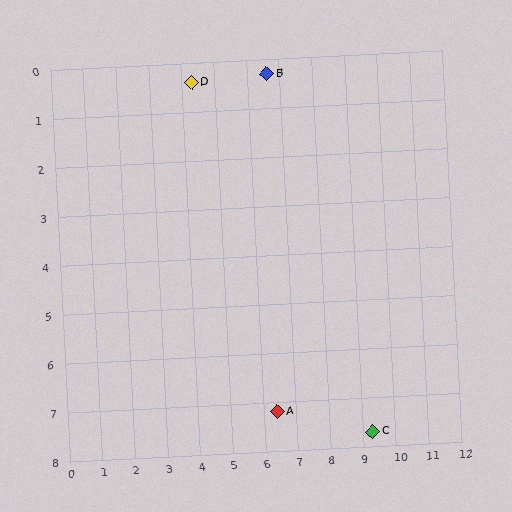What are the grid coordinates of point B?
Point B is at approximately (6.6, 0.3).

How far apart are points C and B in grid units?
Points C and B are about 7.9 grid units apart.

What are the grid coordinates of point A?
Point A is at approximately (6.4, 7.2).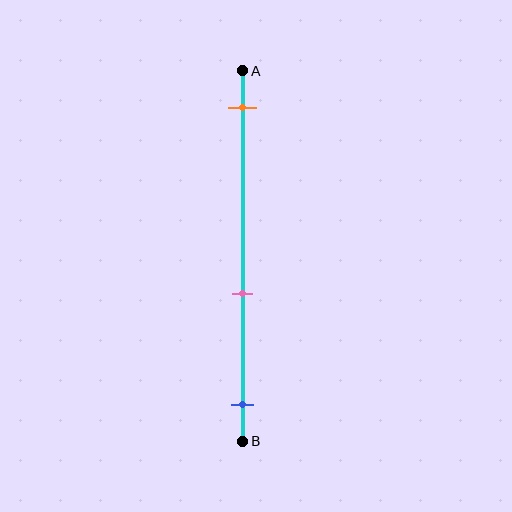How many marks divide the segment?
There are 3 marks dividing the segment.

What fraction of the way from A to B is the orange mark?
The orange mark is approximately 10% (0.1) of the way from A to B.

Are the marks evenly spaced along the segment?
No, the marks are not evenly spaced.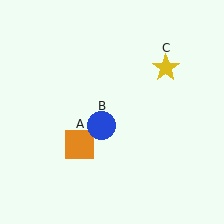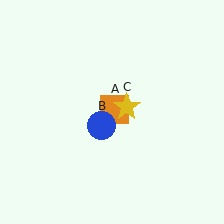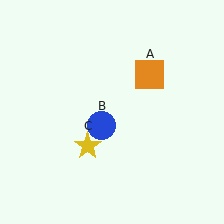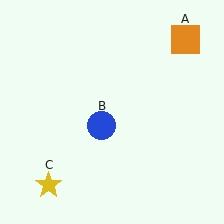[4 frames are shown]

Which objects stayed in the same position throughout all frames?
Blue circle (object B) remained stationary.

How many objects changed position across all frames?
2 objects changed position: orange square (object A), yellow star (object C).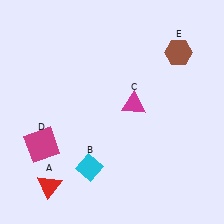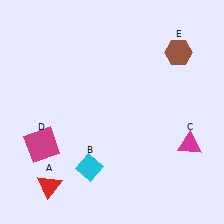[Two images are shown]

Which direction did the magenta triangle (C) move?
The magenta triangle (C) moved right.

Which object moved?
The magenta triangle (C) moved right.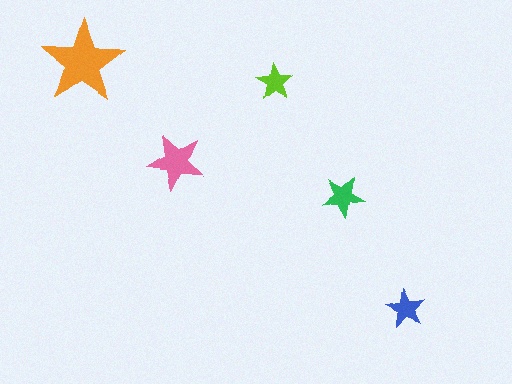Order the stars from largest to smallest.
the orange one, the pink one, the green one, the blue one, the lime one.